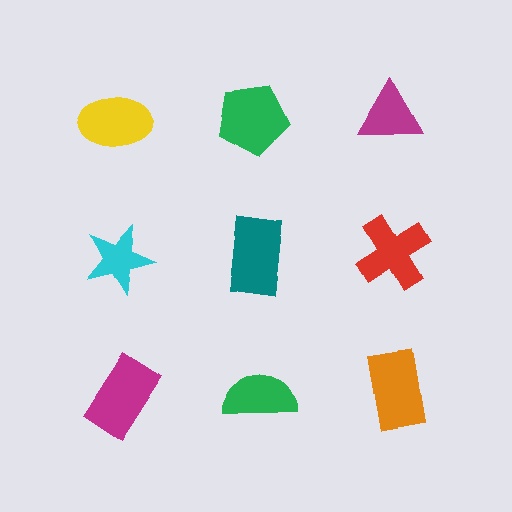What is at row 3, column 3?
An orange rectangle.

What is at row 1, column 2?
A green pentagon.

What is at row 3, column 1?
A magenta rectangle.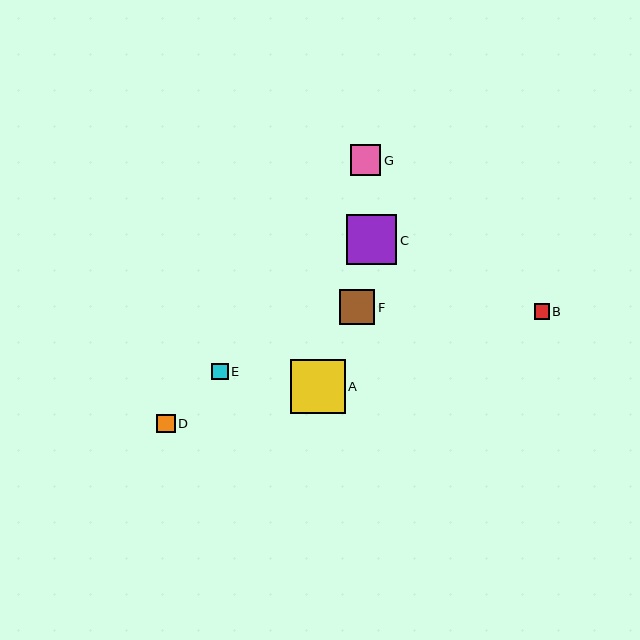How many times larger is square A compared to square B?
Square A is approximately 3.5 times the size of square B.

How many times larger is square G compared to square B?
Square G is approximately 2.0 times the size of square B.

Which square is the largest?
Square A is the largest with a size of approximately 54 pixels.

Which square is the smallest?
Square B is the smallest with a size of approximately 15 pixels.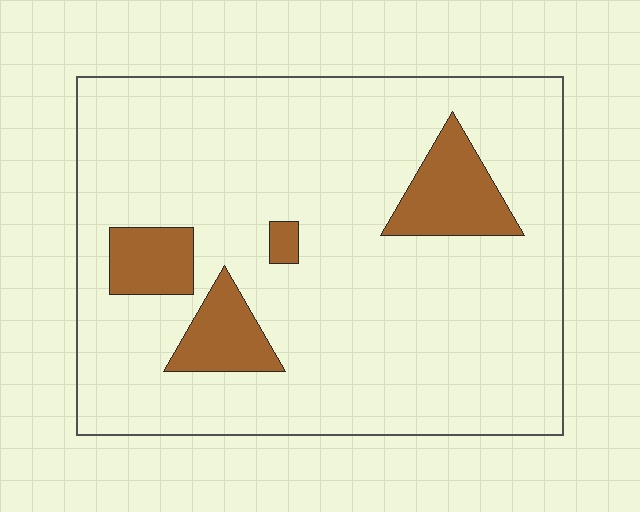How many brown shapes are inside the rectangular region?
4.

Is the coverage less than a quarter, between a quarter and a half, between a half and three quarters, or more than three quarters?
Less than a quarter.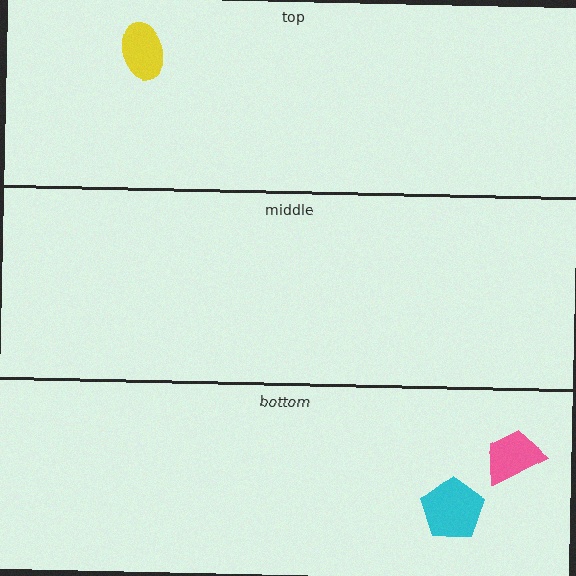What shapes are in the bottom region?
The pink trapezoid, the cyan pentagon.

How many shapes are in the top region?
1.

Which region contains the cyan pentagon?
The bottom region.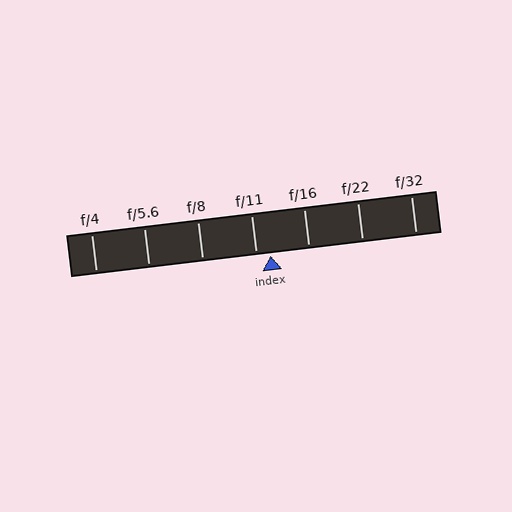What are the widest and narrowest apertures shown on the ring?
The widest aperture shown is f/4 and the narrowest is f/32.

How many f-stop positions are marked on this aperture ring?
There are 7 f-stop positions marked.